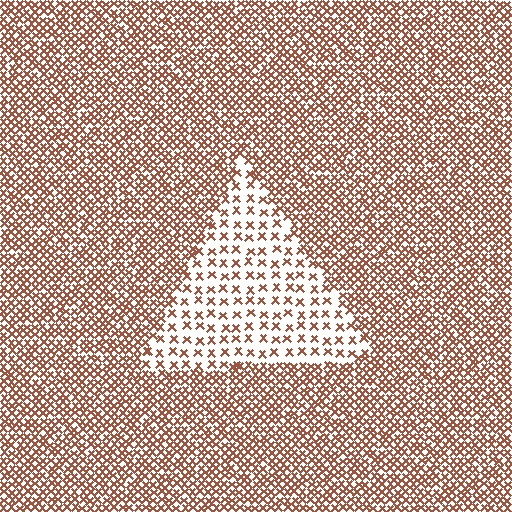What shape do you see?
I see a triangle.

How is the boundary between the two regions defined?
The boundary is defined by a change in element density (approximately 2.6x ratio). All elements are the same color, size, and shape.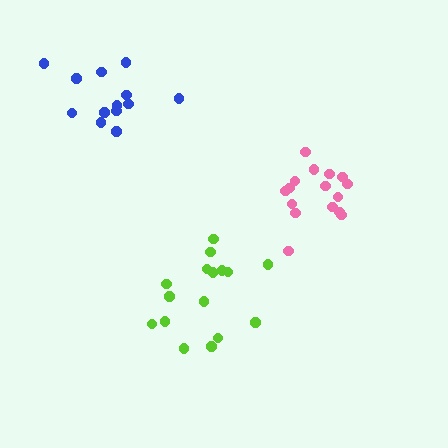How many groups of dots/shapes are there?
There are 3 groups.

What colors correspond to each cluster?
The clusters are colored: pink, lime, blue.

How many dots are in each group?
Group 1: 16 dots, Group 2: 16 dots, Group 3: 13 dots (45 total).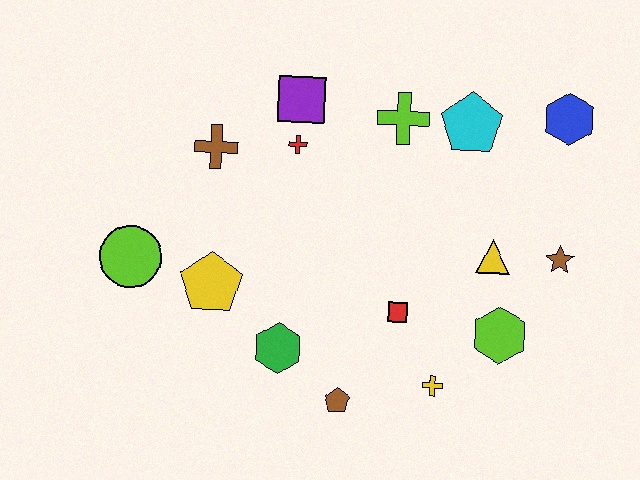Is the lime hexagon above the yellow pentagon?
No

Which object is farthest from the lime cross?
The lime circle is farthest from the lime cross.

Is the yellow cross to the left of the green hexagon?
No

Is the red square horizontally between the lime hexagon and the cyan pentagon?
No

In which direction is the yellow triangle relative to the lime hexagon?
The yellow triangle is above the lime hexagon.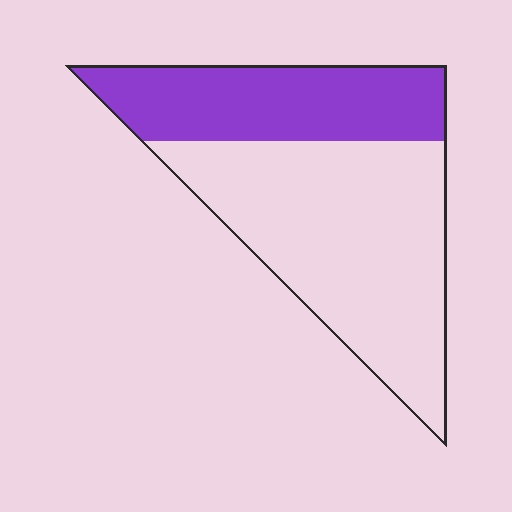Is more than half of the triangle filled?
No.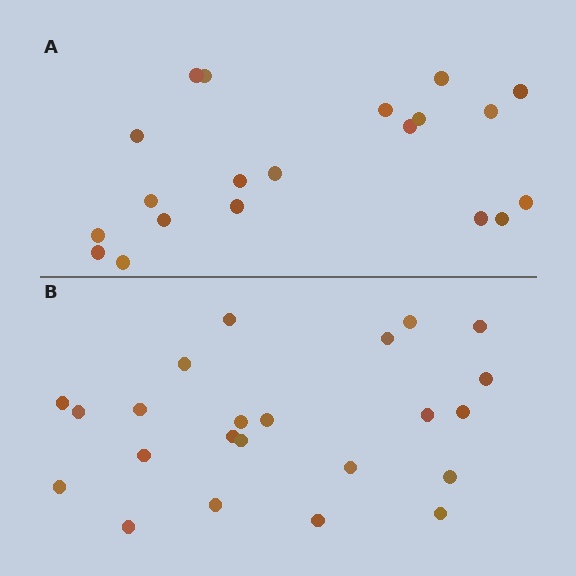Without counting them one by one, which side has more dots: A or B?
Region B (the bottom region) has more dots.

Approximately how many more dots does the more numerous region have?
Region B has just a few more — roughly 2 or 3 more dots than region A.